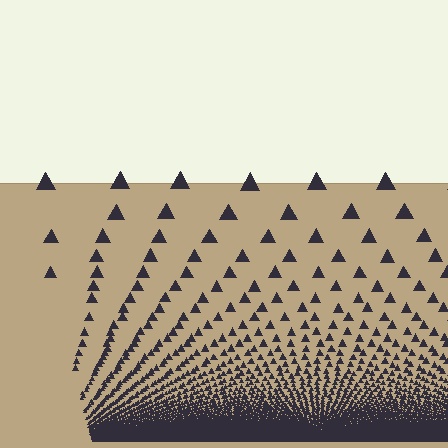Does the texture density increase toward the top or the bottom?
Density increases toward the bottom.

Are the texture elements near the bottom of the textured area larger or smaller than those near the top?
Smaller. The gradient is inverted — elements near the bottom are smaller and denser.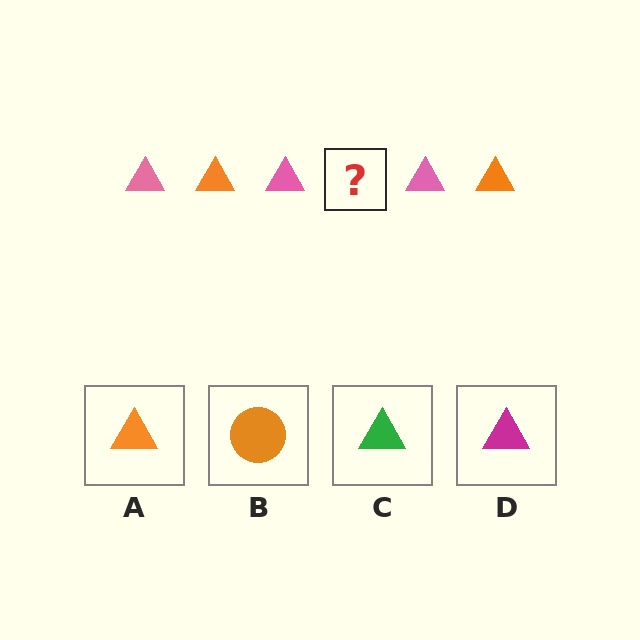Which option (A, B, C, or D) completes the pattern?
A.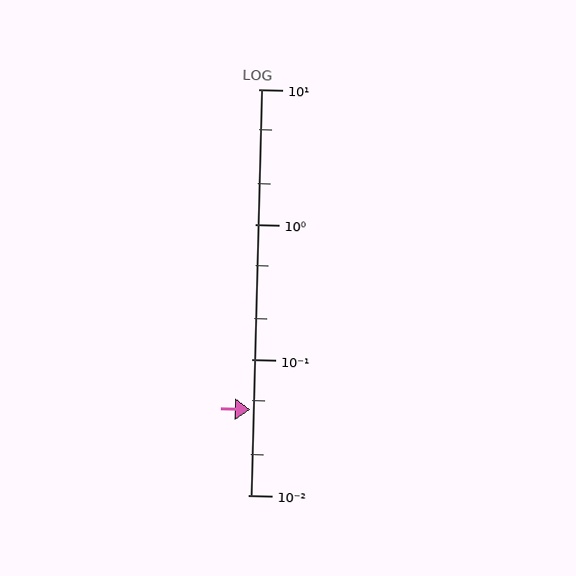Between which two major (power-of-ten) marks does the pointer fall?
The pointer is between 0.01 and 0.1.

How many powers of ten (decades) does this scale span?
The scale spans 3 decades, from 0.01 to 10.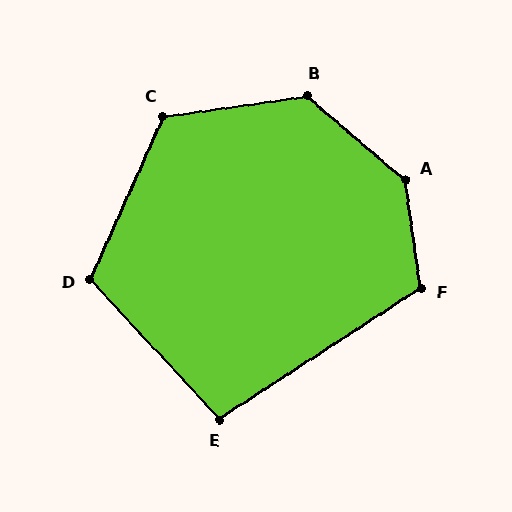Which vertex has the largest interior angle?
A, at approximately 138 degrees.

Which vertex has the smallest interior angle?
E, at approximately 100 degrees.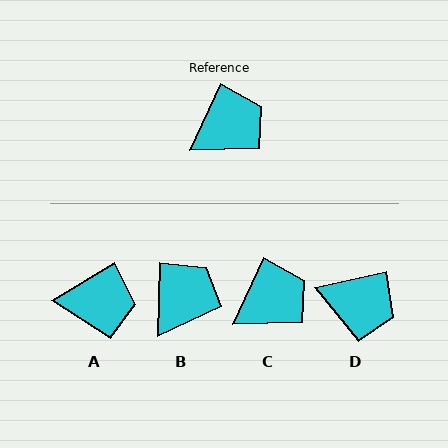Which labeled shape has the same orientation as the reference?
C.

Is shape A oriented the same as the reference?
No, it is off by about 34 degrees.